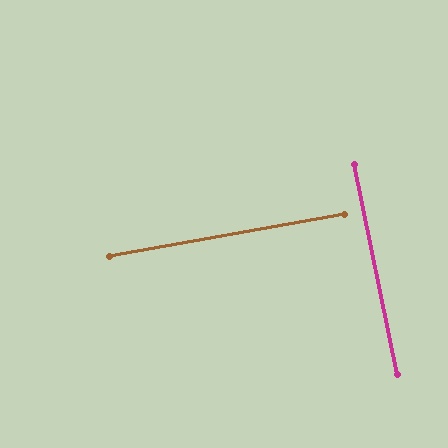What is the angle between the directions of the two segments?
Approximately 88 degrees.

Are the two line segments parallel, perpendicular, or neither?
Perpendicular — they meet at approximately 88°.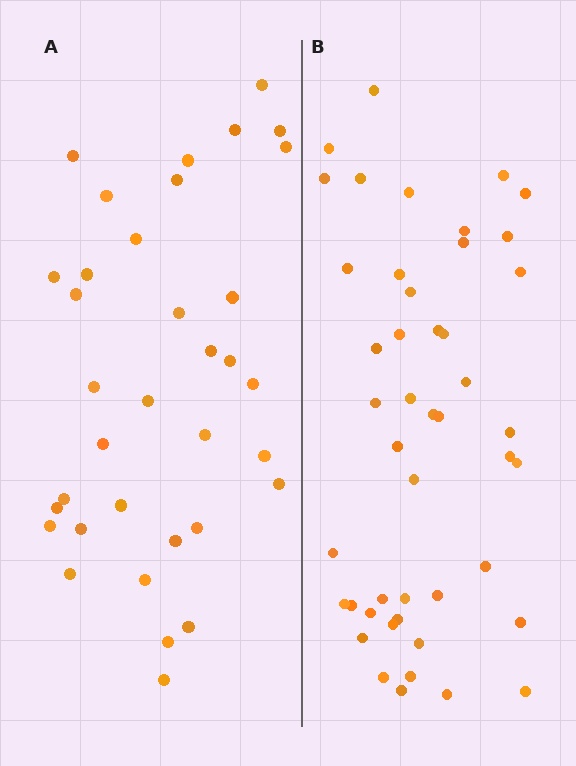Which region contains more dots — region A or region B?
Region B (the right region) has more dots.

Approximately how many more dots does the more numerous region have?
Region B has roughly 12 or so more dots than region A.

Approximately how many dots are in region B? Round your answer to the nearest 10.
About 50 dots. (The exact count is 46, which rounds to 50.)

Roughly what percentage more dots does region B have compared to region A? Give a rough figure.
About 30% more.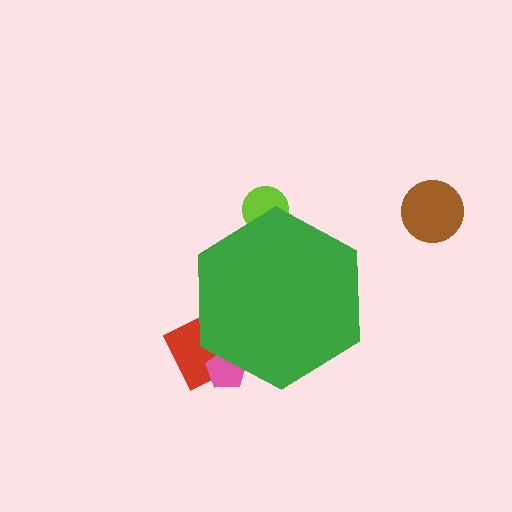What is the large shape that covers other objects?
A green hexagon.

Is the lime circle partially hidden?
Yes, the lime circle is partially hidden behind the green hexagon.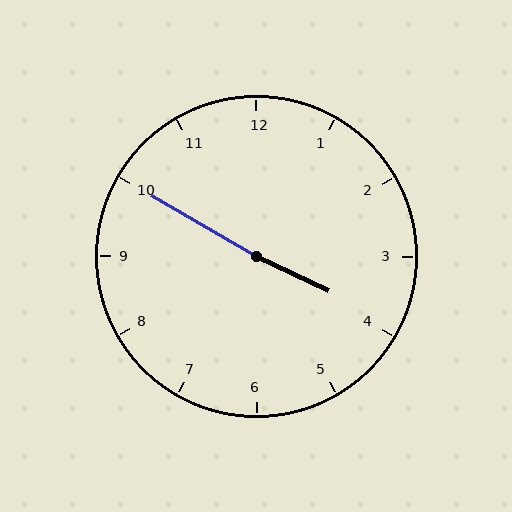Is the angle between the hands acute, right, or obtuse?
It is obtuse.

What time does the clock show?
3:50.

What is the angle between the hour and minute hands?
Approximately 175 degrees.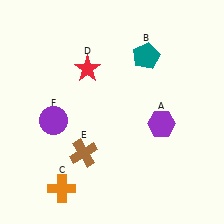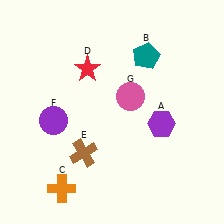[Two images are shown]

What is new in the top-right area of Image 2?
A pink circle (G) was added in the top-right area of Image 2.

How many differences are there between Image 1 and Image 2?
There is 1 difference between the two images.